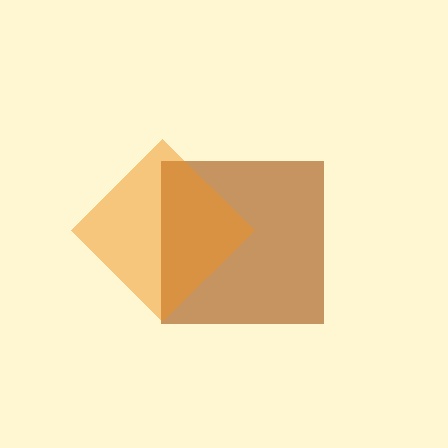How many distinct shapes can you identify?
There are 2 distinct shapes: a brown square, an orange diamond.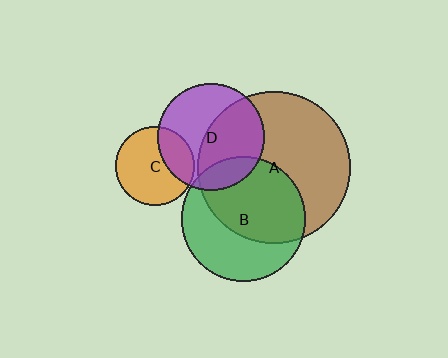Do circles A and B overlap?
Yes.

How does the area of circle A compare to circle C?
Approximately 3.7 times.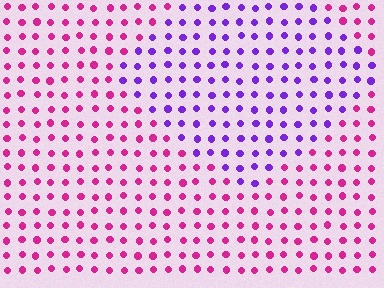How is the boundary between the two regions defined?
The boundary is defined purely by a slight shift in hue (about 54 degrees). Spacing, size, and orientation are identical on both sides.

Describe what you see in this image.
The image is filled with small magenta elements in a uniform arrangement. A diamond-shaped region is visible where the elements are tinted to a slightly different hue, forming a subtle color boundary.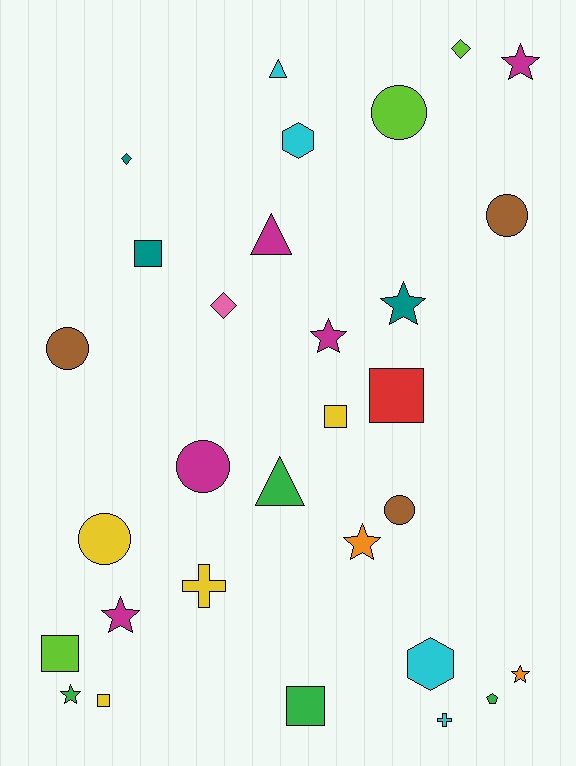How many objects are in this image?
There are 30 objects.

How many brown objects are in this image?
There are 3 brown objects.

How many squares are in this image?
There are 6 squares.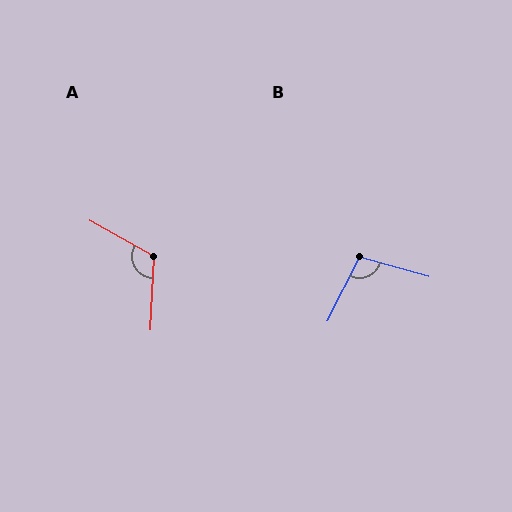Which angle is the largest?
A, at approximately 117 degrees.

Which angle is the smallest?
B, at approximately 101 degrees.